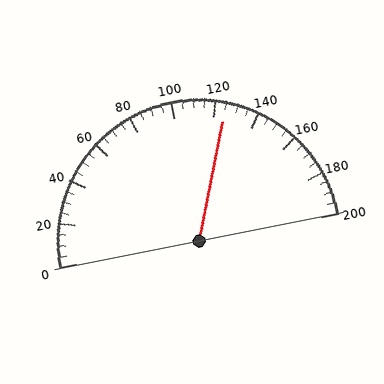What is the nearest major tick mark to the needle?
The nearest major tick mark is 120.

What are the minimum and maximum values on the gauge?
The gauge ranges from 0 to 200.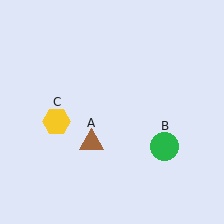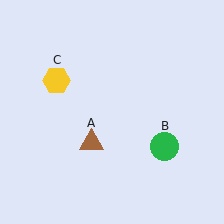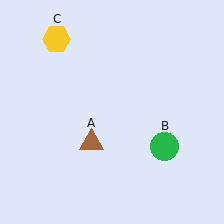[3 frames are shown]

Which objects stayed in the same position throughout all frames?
Brown triangle (object A) and green circle (object B) remained stationary.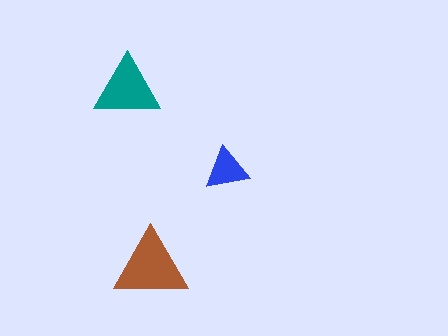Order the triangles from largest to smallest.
the brown one, the teal one, the blue one.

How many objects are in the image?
There are 3 objects in the image.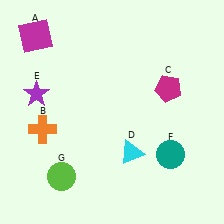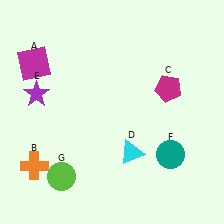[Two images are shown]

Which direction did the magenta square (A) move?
The magenta square (A) moved down.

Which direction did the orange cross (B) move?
The orange cross (B) moved down.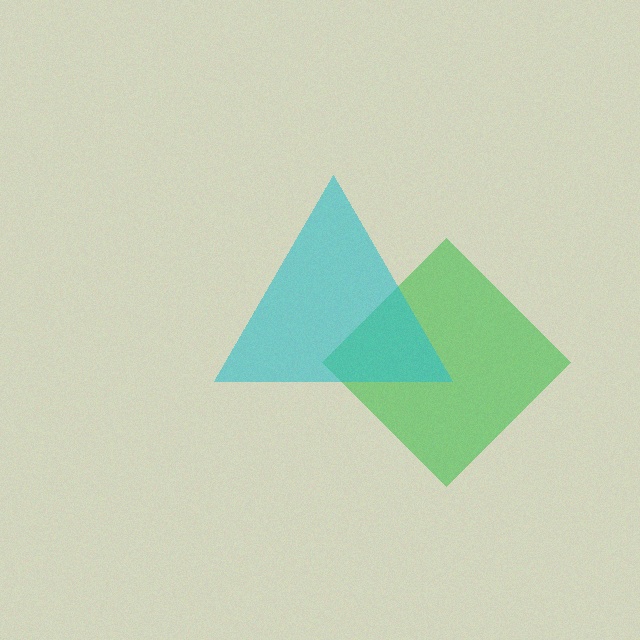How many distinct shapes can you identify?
There are 2 distinct shapes: a green diamond, a cyan triangle.